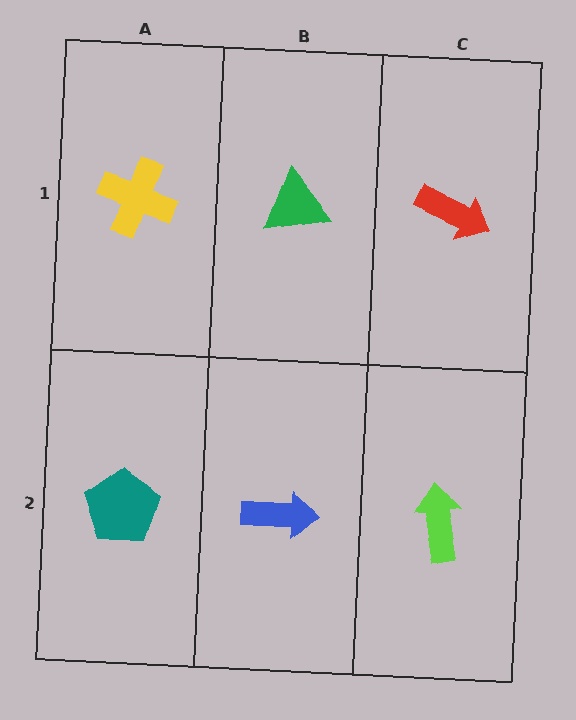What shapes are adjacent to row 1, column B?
A blue arrow (row 2, column B), a yellow cross (row 1, column A), a red arrow (row 1, column C).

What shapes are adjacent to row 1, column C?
A lime arrow (row 2, column C), a green triangle (row 1, column B).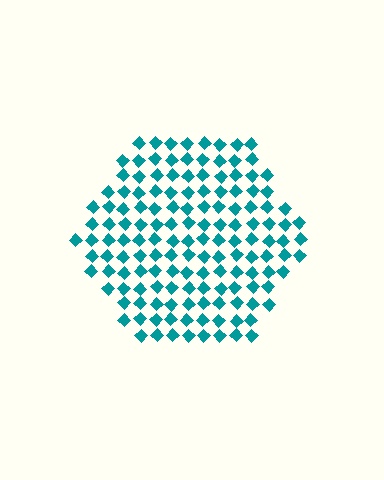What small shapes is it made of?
It is made of small diamonds.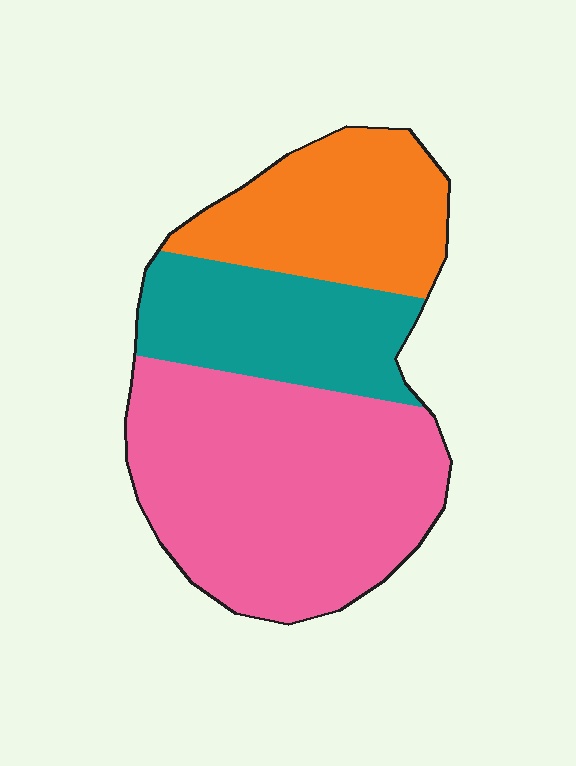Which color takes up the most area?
Pink, at roughly 50%.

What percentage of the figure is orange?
Orange takes up about one quarter (1/4) of the figure.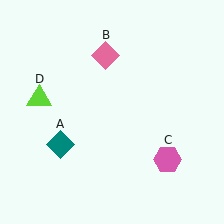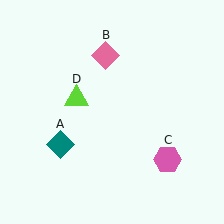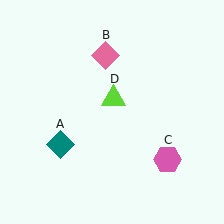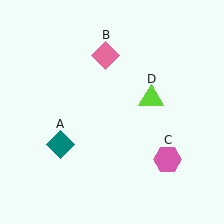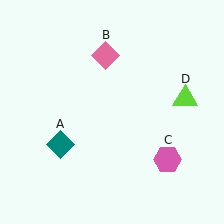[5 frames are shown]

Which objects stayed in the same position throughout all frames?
Teal diamond (object A) and pink diamond (object B) and pink hexagon (object C) remained stationary.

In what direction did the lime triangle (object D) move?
The lime triangle (object D) moved right.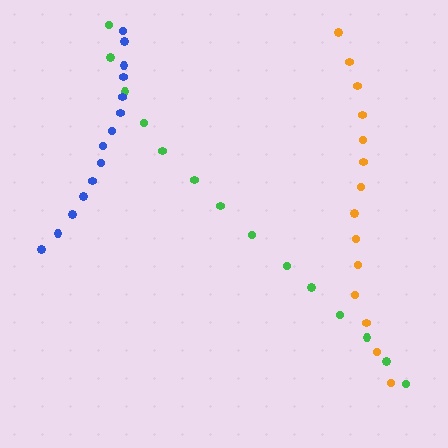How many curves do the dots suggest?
There are 3 distinct paths.